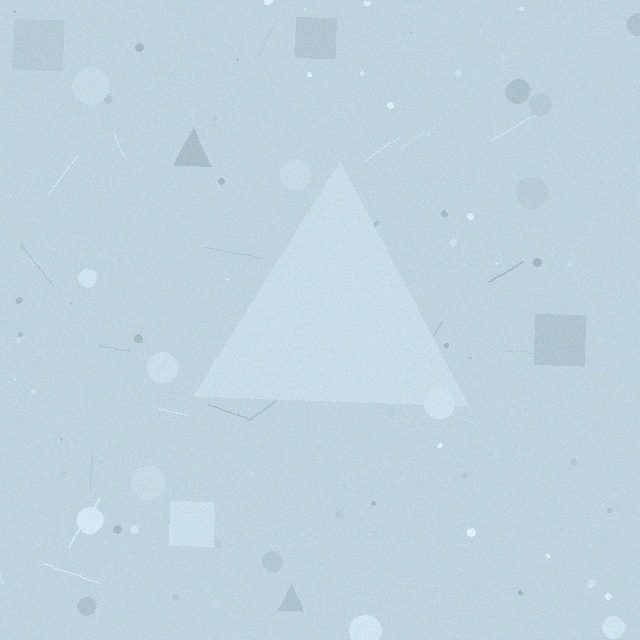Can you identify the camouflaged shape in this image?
The camouflaged shape is a triangle.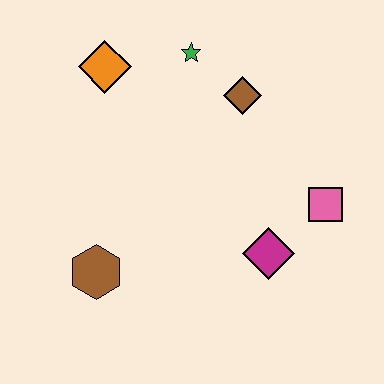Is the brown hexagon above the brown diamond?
No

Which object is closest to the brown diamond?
The green star is closest to the brown diamond.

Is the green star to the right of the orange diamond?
Yes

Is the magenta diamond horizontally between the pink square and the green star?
Yes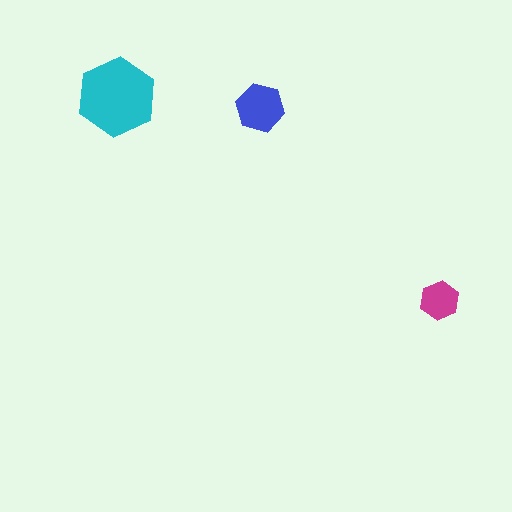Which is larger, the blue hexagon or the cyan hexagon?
The cyan one.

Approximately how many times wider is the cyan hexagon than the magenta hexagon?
About 2 times wider.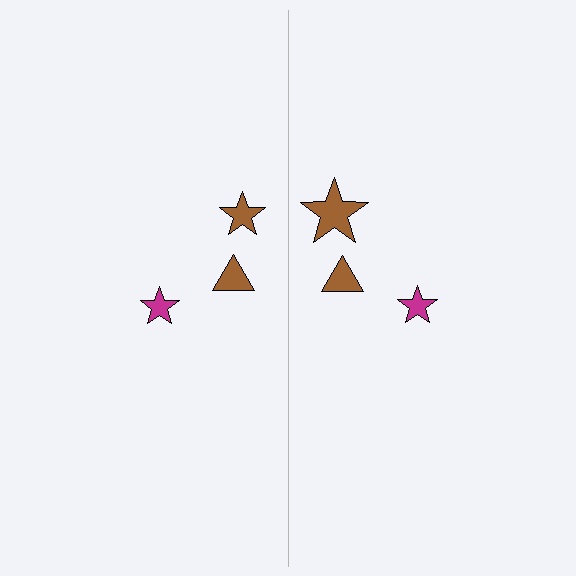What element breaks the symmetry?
The brown star on the right side has a different size than its mirror counterpart.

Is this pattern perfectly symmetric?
No, the pattern is not perfectly symmetric. The brown star on the right side has a different size than its mirror counterpart.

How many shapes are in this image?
There are 6 shapes in this image.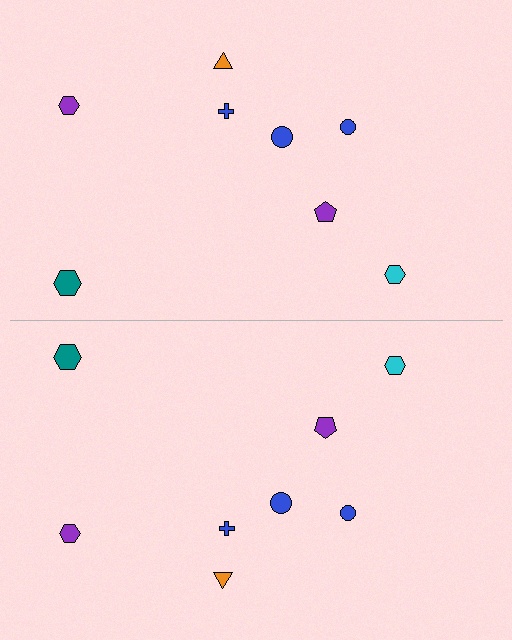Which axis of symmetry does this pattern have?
The pattern has a horizontal axis of symmetry running through the center of the image.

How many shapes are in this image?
There are 16 shapes in this image.